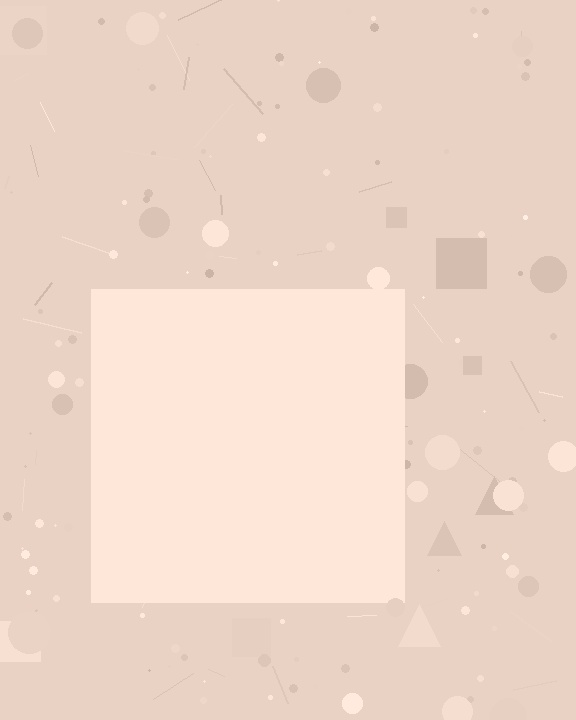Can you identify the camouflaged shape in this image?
The camouflaged shape is a square.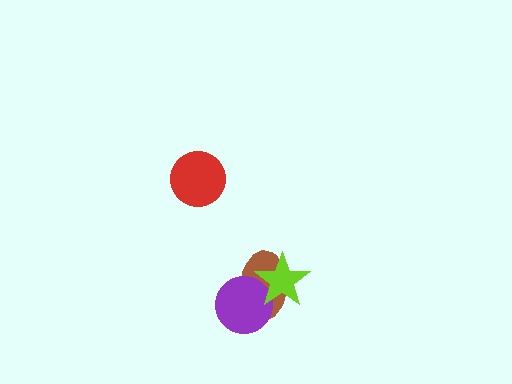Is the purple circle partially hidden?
Yes, it is partially covered by another shape.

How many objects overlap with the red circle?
0 objects overlap with the red circle.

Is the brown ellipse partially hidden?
Yes, it is partially covered by another shape.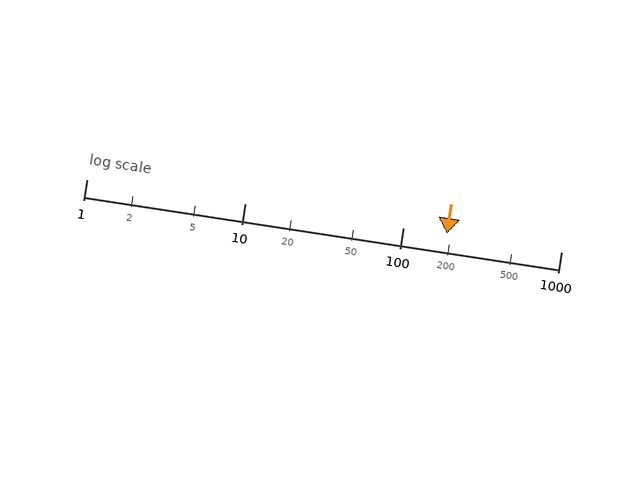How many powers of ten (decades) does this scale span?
The scale spans 3 decades, from 1 to 1000.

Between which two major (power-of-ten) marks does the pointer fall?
The pointer is between 100 and 1000.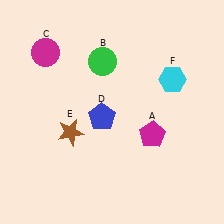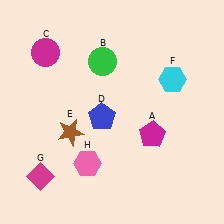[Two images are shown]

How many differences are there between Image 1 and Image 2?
There are 2 differences between the two images.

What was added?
A magenta diamond (G), a pink hexagon (H) were added in Image 2.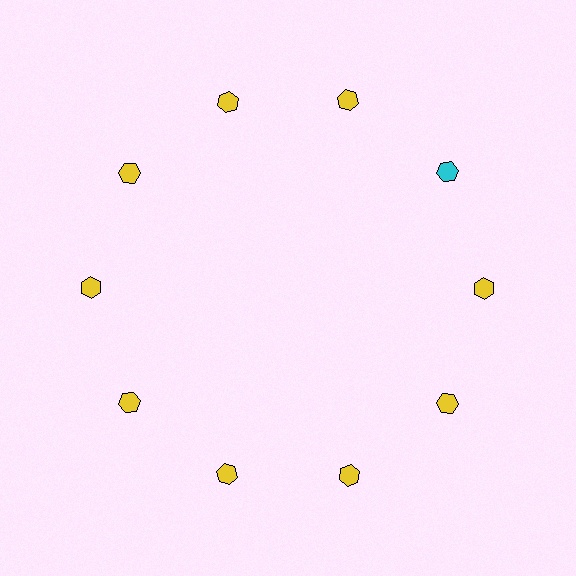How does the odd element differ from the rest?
It has a different color: cyan instead of yellow.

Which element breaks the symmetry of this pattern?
The cyan hexagon at roughly the 2 o'clock position breaks the symmetry. All other shapes are yellow hexagons.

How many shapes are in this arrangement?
There are 10 shapes arranged in a ring pattern.